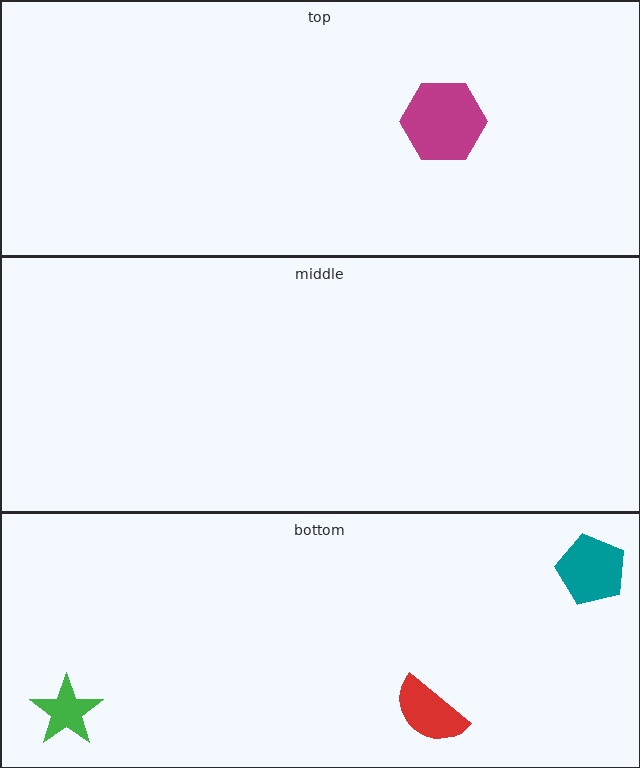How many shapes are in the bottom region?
3.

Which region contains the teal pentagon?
The bottom region.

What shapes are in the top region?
The magenta hexagon.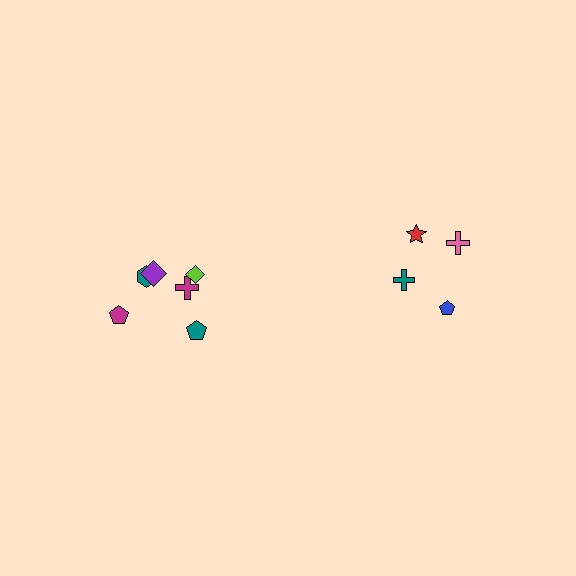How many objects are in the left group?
There are 6 objects.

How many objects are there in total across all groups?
There are 10 objects.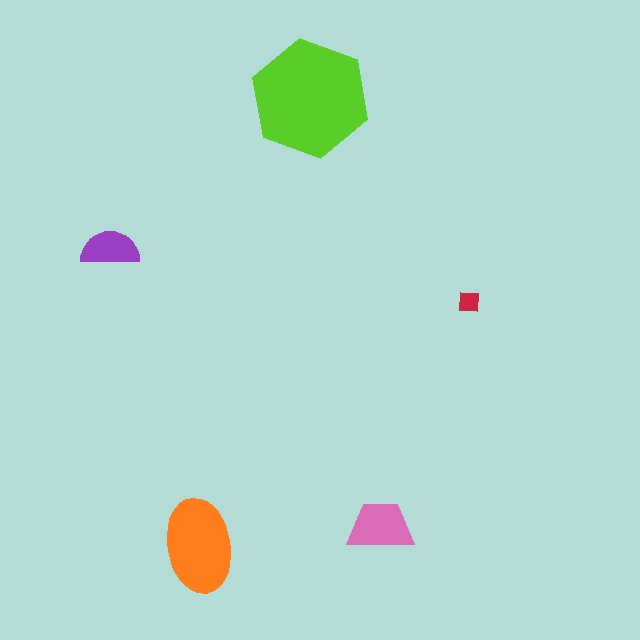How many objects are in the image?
There are 5 objects in the image.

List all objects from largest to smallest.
The lime hexagon, the orange ellipse, the pink trapezoid, the purple semicircle, the red square.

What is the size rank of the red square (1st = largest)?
5th.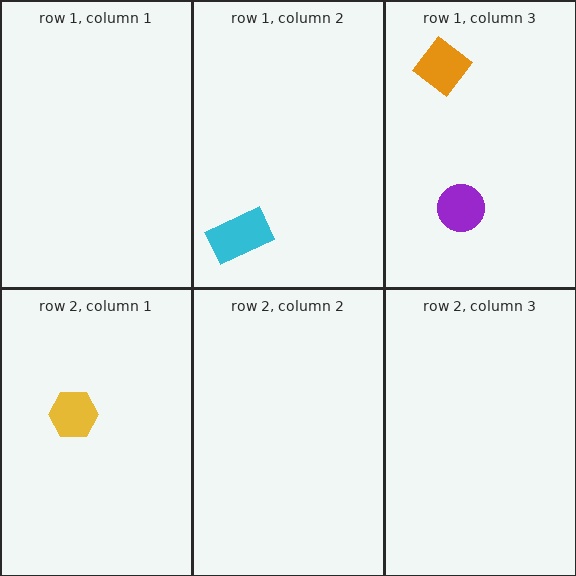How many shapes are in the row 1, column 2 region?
1.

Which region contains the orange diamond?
The row 1, column 3 region.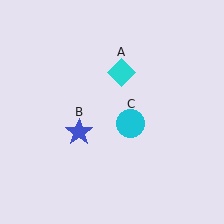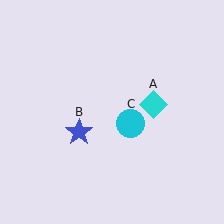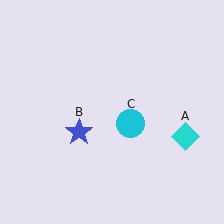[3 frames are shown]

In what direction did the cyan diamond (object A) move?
The cyan diamond (object A) moved down and to the right.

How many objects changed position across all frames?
1 object changed position: cyan diamond (object A).